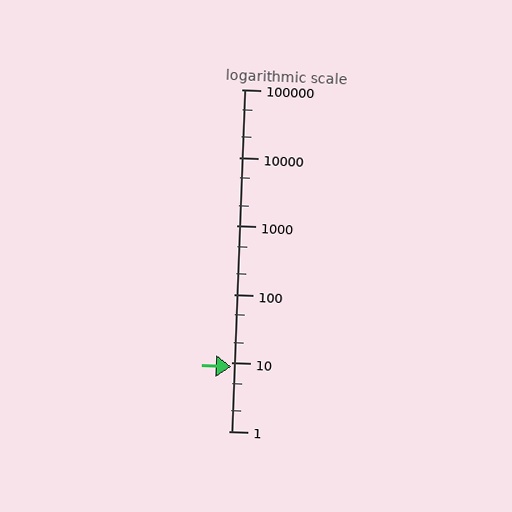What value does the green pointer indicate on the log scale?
The pointer indicates approximately 8.7.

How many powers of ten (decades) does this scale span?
The scale spans 5 decades, from 1 to 100000.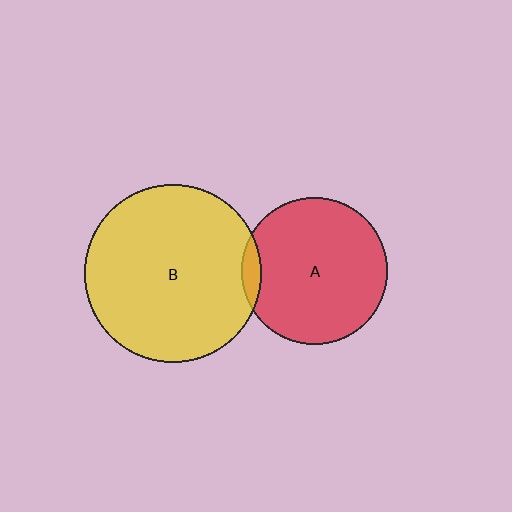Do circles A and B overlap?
Yes.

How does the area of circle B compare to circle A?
Approximately 1.5 times.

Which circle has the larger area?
Circle B (yellow).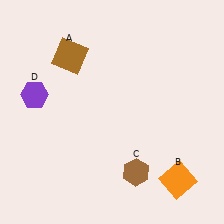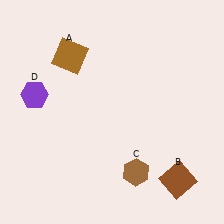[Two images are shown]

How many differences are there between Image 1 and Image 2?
There is 1 difference between the two images.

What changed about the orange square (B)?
In Image 1, B is orange. In Image 2, it changed to brown.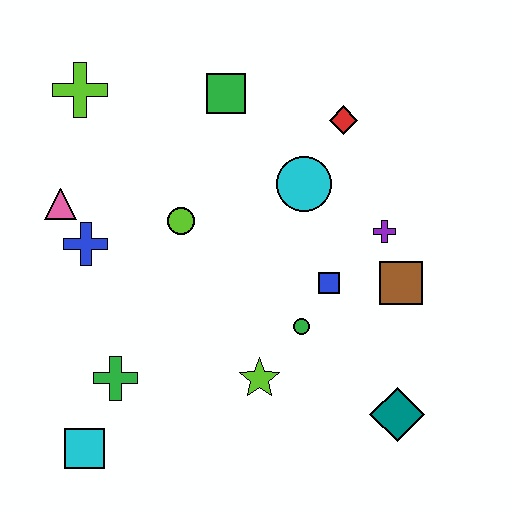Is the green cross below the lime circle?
Yes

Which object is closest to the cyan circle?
The red diamond is closest to the cyan circle.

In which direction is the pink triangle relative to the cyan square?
The pink triangle is above the cyan square.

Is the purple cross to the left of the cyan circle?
No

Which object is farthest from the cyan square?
The red diamond is farthest from the cyan square.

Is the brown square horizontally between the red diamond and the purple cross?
No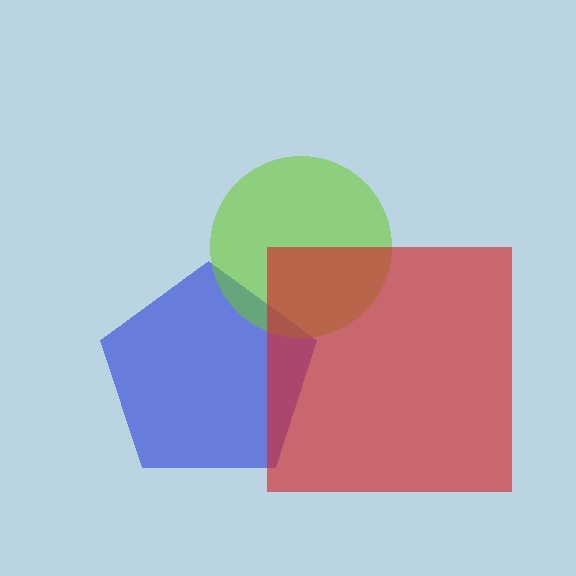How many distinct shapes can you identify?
There are 3 distinct shapes: a blue pentagon, a lime circle, a red square.